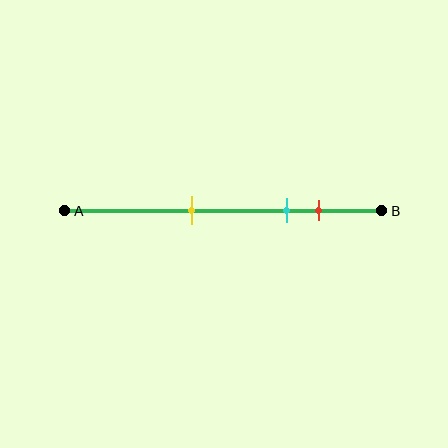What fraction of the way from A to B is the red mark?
The red mark is approximately 80% (0.8) of the way from A to B.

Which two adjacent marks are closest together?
The cyan and red marks are the closest adjacent pair.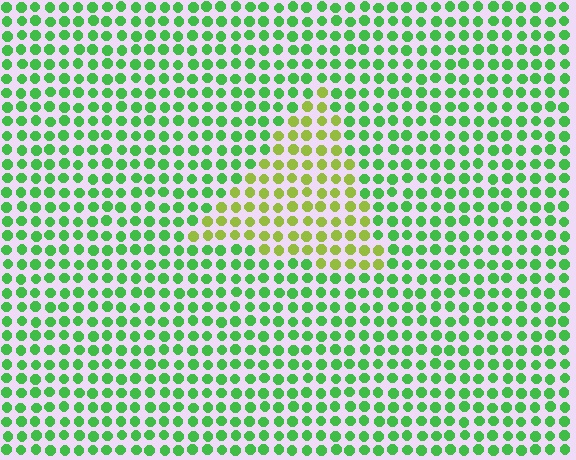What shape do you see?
I see a triangle.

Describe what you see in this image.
The image is filled with small green elements in a uniform arrangement. A triangle-shaped region is visible where the elements are tinted to a slightly different hue, forming a subtle color boundary.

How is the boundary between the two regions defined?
The boundary is defined purely by a slight shift in hue (about 44 degrees). Spacing, size, and orientation are identical on both sides.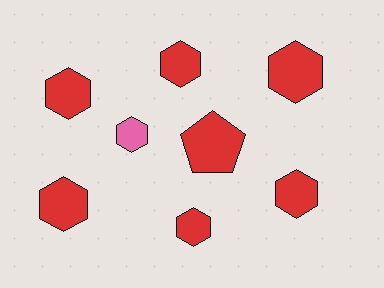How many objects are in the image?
There are 8 objects.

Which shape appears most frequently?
Hexagon, with 7 objects.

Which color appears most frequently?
Red, with 7 objects.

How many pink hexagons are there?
There is 1 pink hexagon.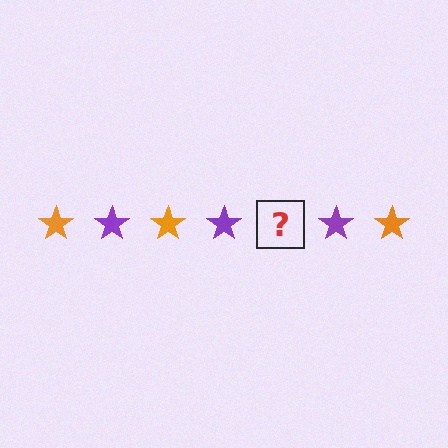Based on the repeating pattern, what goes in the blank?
The blank should be an orange star.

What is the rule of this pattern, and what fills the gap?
The rule is that the pattern cycles through orange, purple stars. The gap should be filled with an orange star.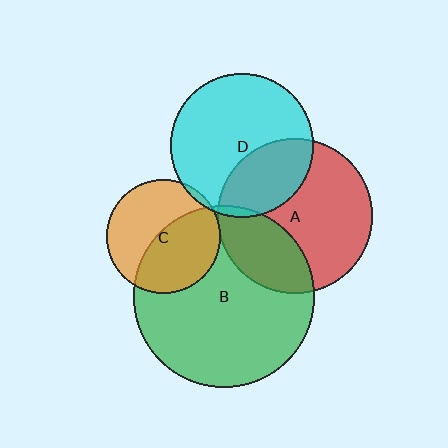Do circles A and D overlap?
Yes.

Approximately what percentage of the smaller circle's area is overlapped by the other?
Approximately 30%.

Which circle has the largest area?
Circle B (green).